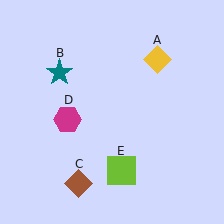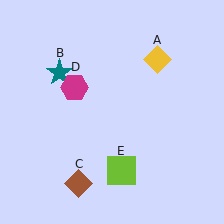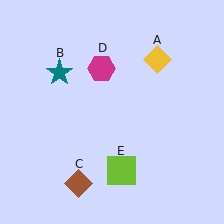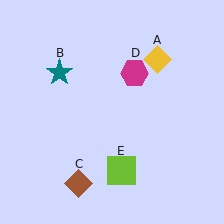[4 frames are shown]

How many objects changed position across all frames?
1 object changed position: magenta hexagon (object D).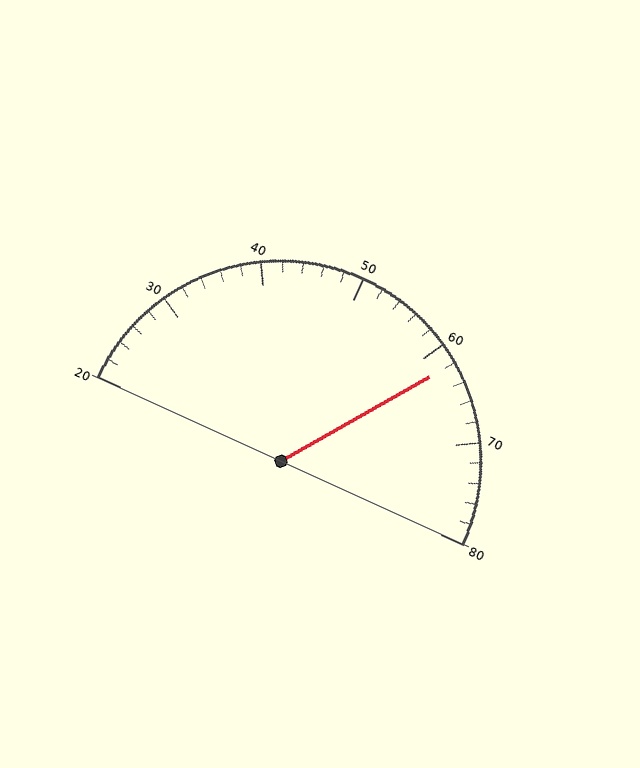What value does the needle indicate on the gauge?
The needle indicates approximately 62.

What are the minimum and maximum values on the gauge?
The gauge ranges from 20 to 80.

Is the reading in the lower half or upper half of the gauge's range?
The reading is in the upper half of the range (20 to 80).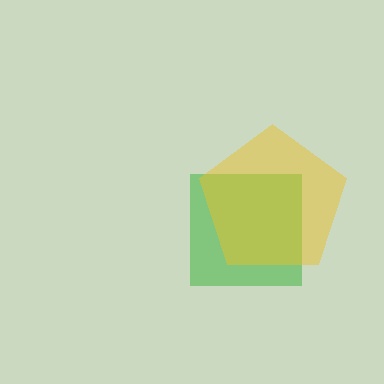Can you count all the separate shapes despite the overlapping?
Yes, there are 2 separate shapes.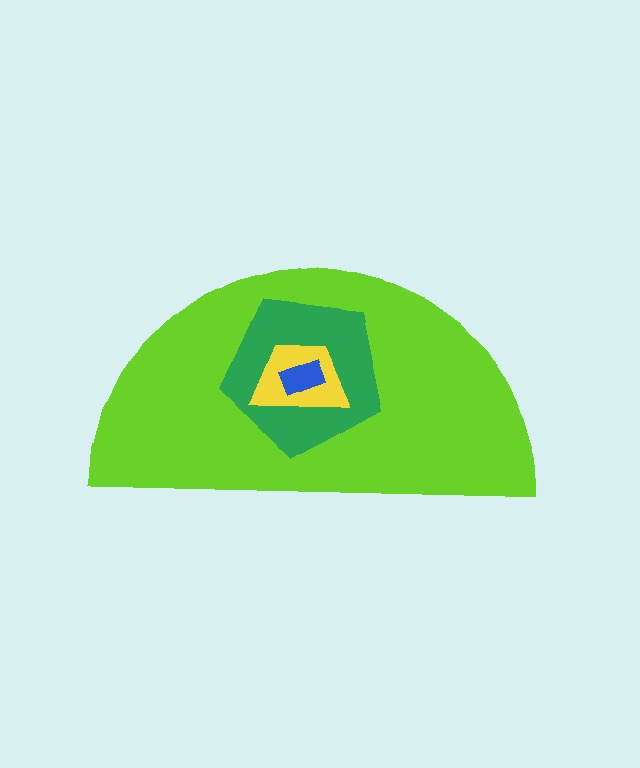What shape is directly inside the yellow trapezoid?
The blue rectangle.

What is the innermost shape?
The blue rectangle.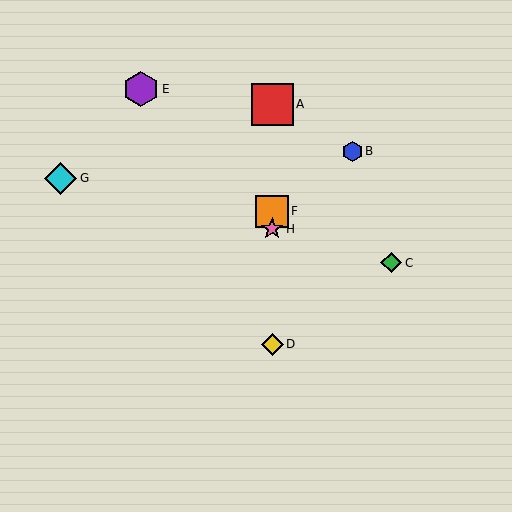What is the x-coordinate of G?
Object G is at x≈60.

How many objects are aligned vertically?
4 objects (A, D, F, H) are aligned vertically.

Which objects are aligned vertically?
Objects A, D, F, H are aligned vertically.